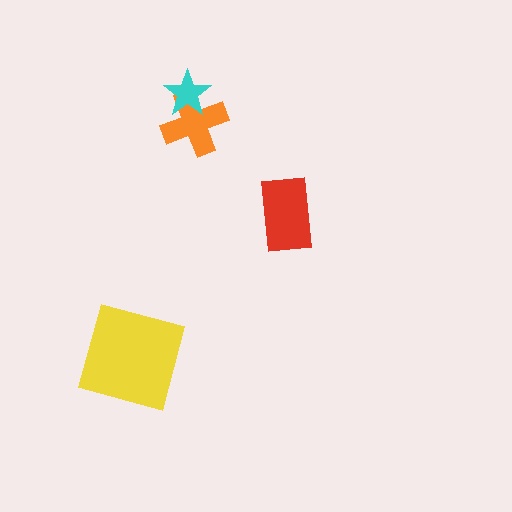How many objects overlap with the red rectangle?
0 objects overlap with the red rectangle.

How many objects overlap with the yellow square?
0 objects overlap with the yellow square.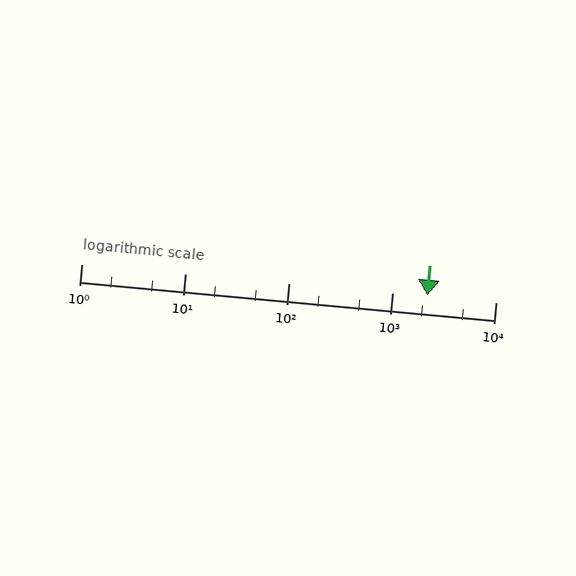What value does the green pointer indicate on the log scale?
The pointer indicates approximately 2200.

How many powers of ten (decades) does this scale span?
The scale spans 4 decades, from 1 to 10000.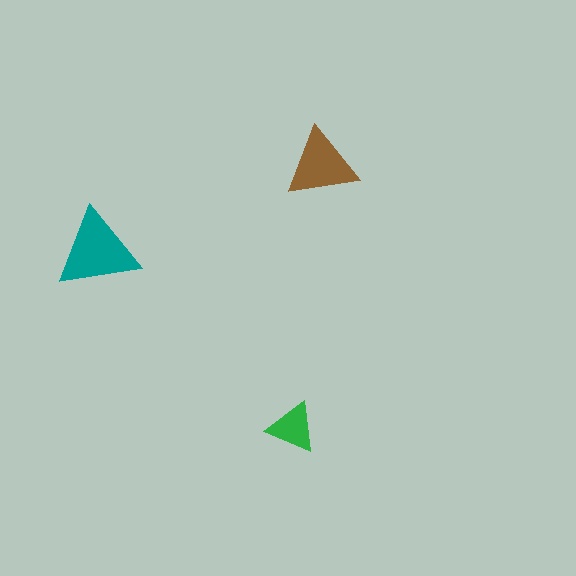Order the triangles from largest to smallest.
the teal one, the brown one, the green one.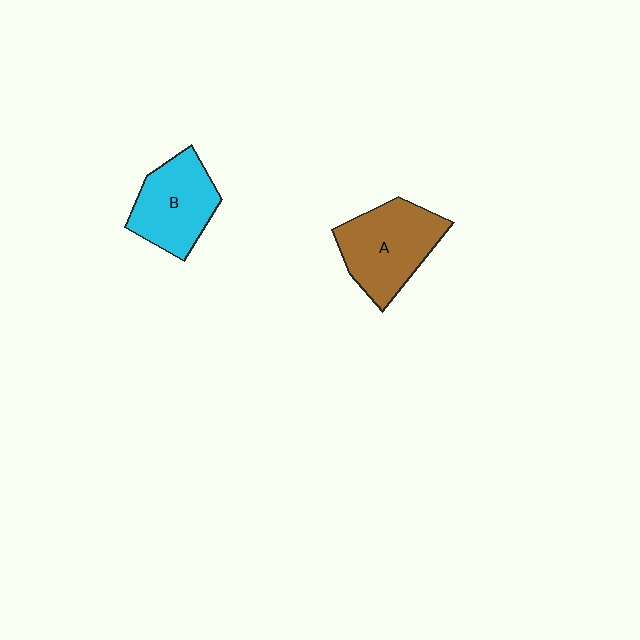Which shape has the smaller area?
Shape B (cyan).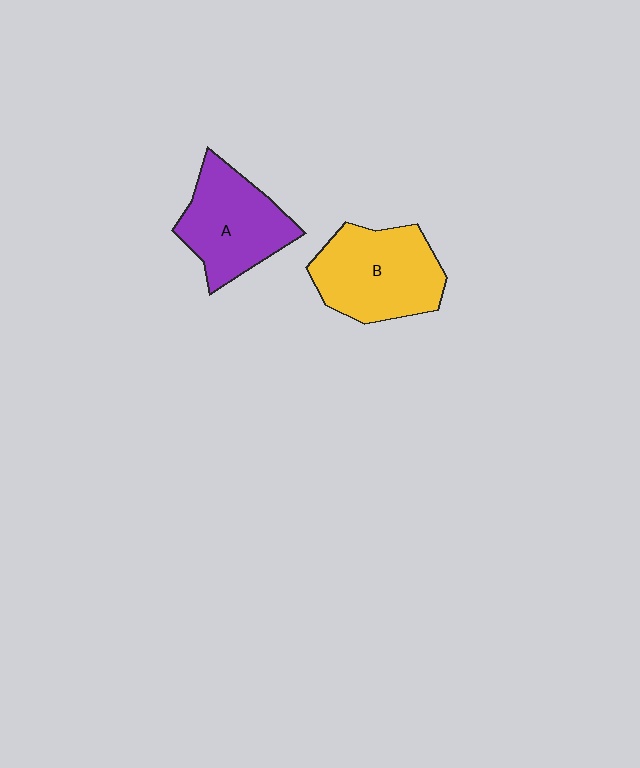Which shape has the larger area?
Shape B (yellow).